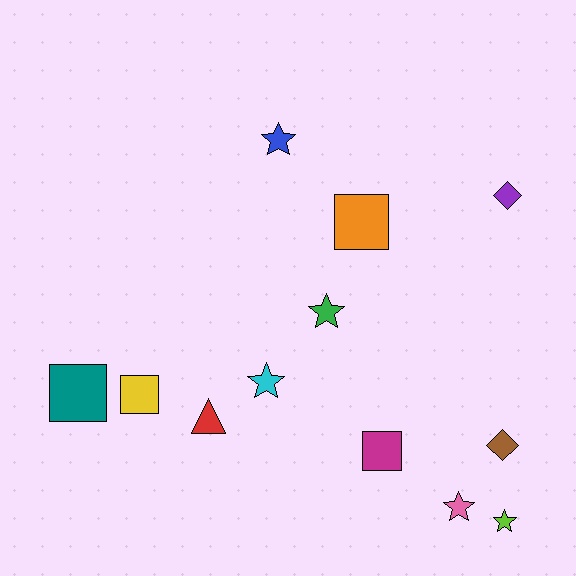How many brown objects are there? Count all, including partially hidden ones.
There is 1 brown object.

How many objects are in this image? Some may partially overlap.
There are 12 objects.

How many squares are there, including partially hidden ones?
There are 4 squares.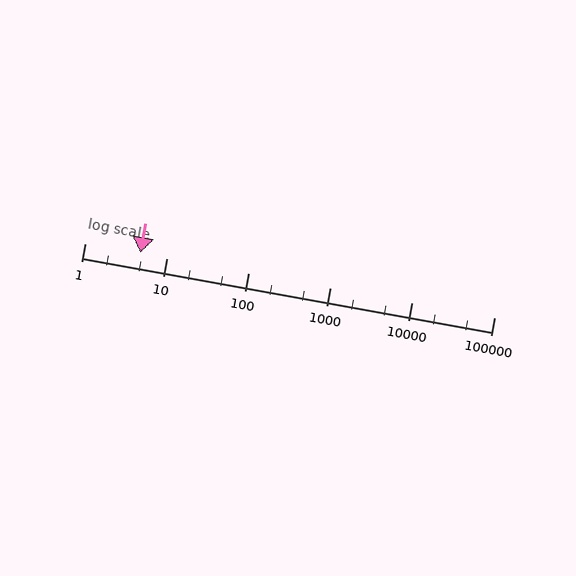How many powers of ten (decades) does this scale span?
The scale spans 5 decades, from 1 to 100000.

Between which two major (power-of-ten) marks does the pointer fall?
The pointer is between 1 and 10.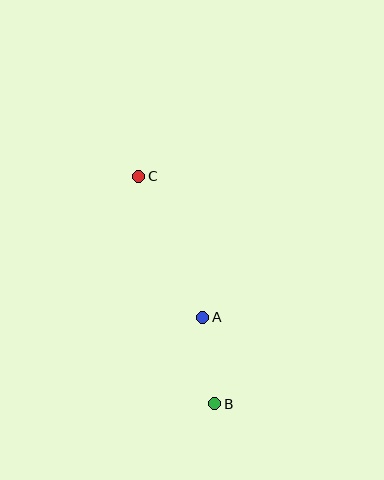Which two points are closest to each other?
Points A and B are closest to each other.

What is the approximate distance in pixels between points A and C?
The distance between A and C is approximately 155 pixels.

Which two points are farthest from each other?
Points B and C are farthest from each other.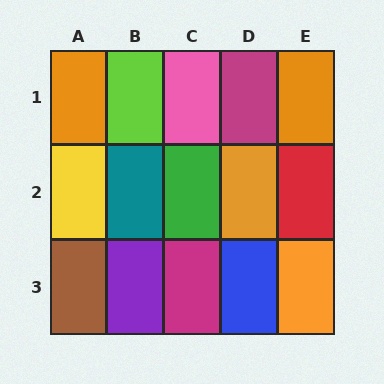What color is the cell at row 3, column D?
Blue.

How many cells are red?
1 cell is red.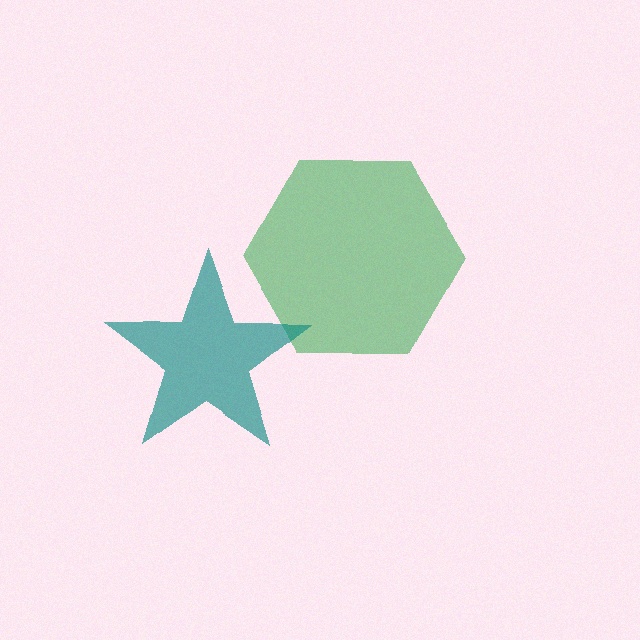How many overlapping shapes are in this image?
There are 2 overlapping shapes in the image.